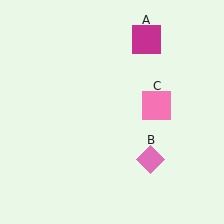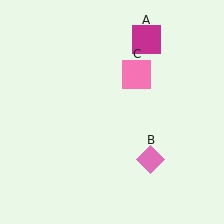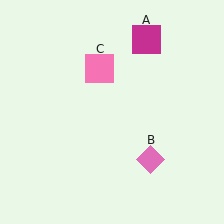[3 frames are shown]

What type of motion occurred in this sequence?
The pink square (object C) rotated counterclockwise around the center of the scene.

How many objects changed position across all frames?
1 object changed position: pink square (object C).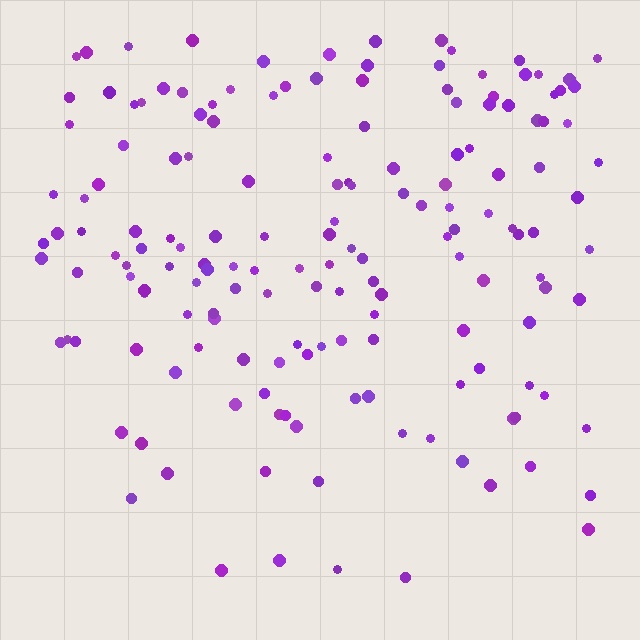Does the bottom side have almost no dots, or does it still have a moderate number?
Still a moderate number, just noticeably fewer than the top.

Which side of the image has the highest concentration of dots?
The top.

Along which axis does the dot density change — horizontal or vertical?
Vertical.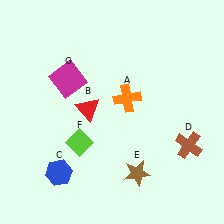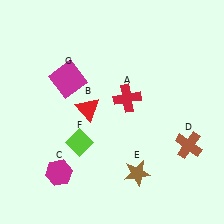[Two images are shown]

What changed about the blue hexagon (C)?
In Image 1, C is blue. In Image 2, it changed to magenta.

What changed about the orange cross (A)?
In Image 1, A is orange. In Image 2, it changed to red.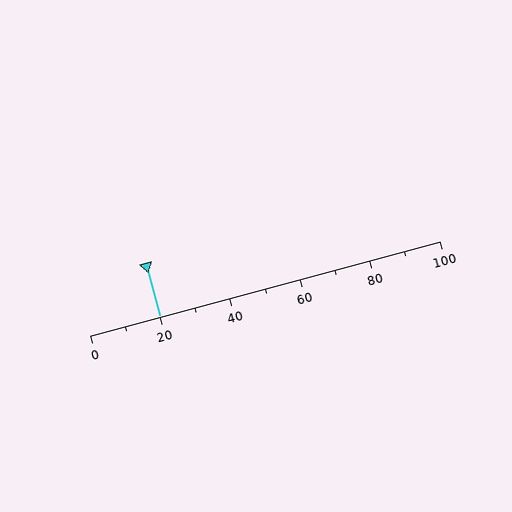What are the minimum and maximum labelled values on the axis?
The axis runs from 0 to 100.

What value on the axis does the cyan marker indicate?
The marker indicates approximately 20.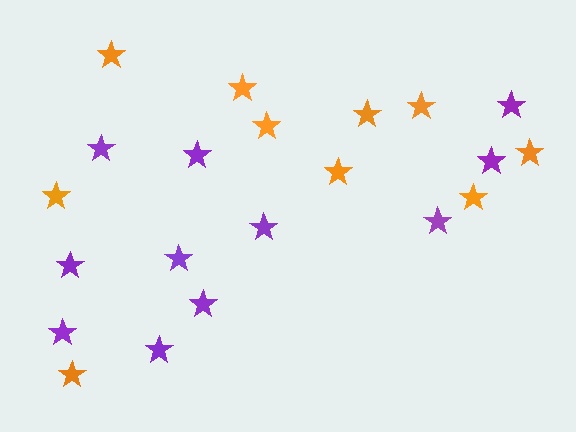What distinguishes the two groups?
There are 2 groups: one group of orange stars (10) and one group of purple stars (11).